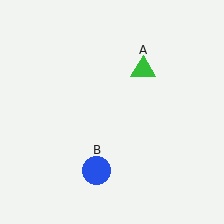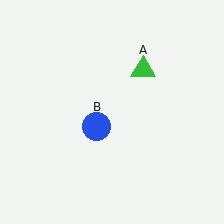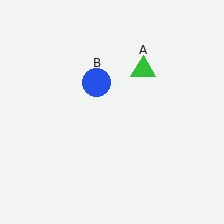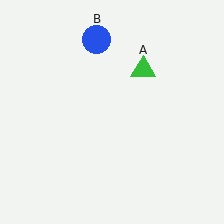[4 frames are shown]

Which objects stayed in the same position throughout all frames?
Green triangle (object A) remained stationary.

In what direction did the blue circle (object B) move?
The blue circle (object B) moved up.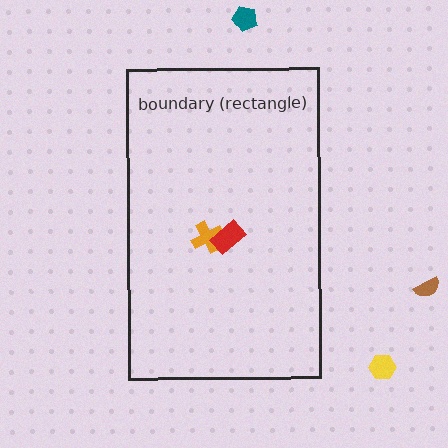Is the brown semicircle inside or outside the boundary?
Outside.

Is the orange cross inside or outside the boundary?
Inside.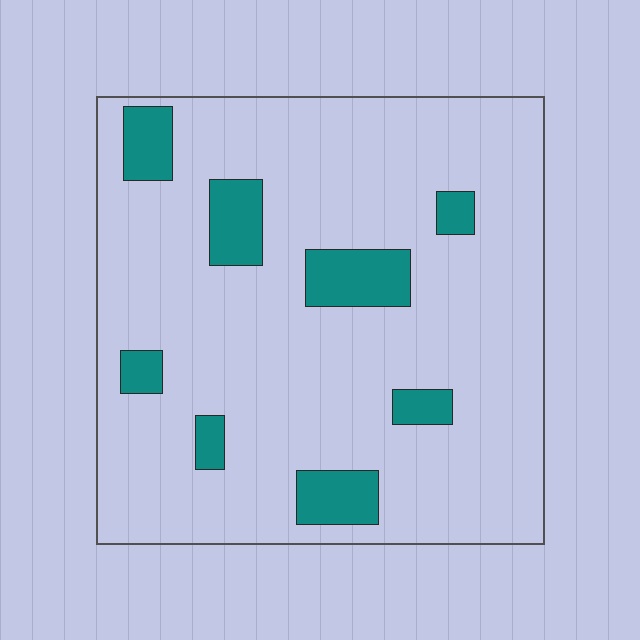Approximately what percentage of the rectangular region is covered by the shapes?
Approximately 15%.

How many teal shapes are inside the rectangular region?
8.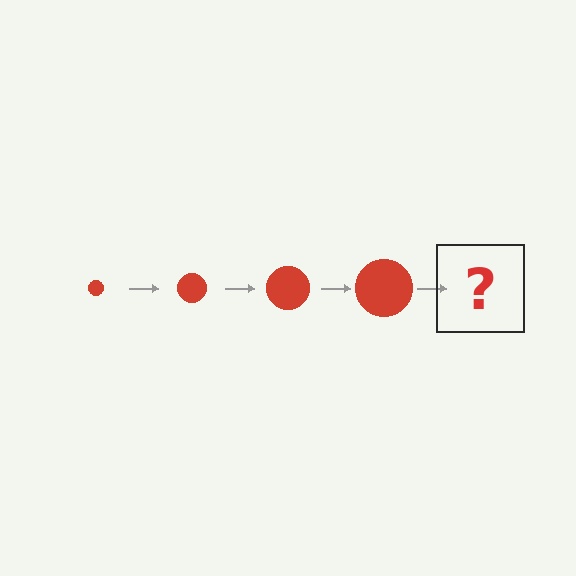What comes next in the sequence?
The next element should be a red circle, larger than the previous one.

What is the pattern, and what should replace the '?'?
The pattern is that the circle gets progressively larger each step. The '?' should be a red circle, larger than the previous one.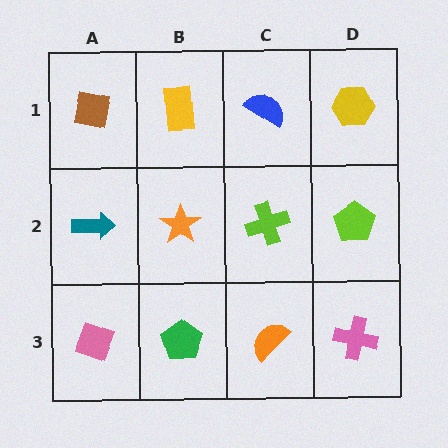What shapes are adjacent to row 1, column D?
A lime pentagon (row 2, column D), a blue semicircle (row 1, column C).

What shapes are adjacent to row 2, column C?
A blue semicircle (row 1, column C), an orange semicircle (row 3, column C), an orange star (row 2, column B), a lime pentagon (row 2, column D).